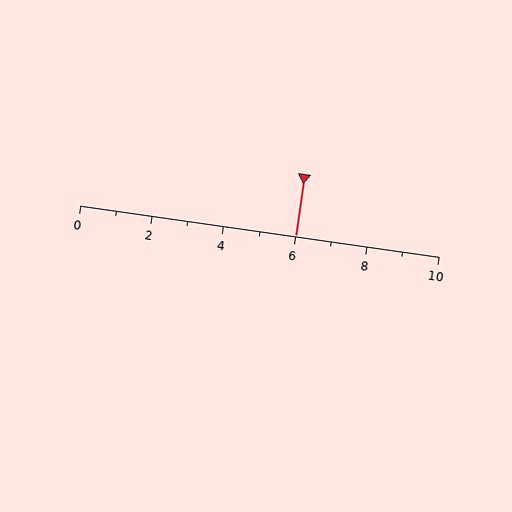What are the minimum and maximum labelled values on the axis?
The axis runs from 0 to 10.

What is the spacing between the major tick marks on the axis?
The major ticks are spaced 2 apart.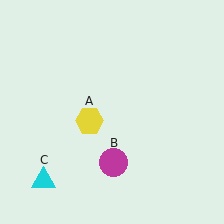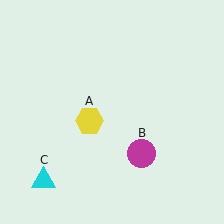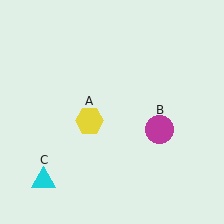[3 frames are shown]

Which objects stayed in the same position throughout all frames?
Yellow hexagon (object A) and cyan triangle (object C) remained stationary.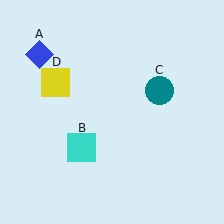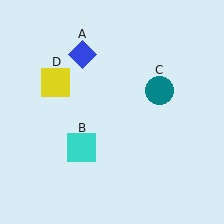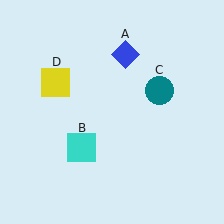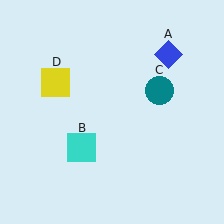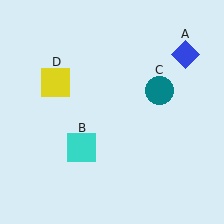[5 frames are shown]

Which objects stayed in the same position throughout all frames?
Cyan square (object B) and teal circle (object C) and yellow square (object D) remained stationary.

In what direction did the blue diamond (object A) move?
The blue diamond (object A) moved right.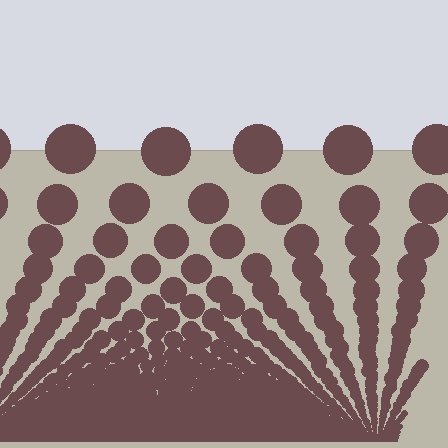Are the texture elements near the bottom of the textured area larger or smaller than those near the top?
Smaller. The gradient is inverted — elements near the bottom are smaller and denser.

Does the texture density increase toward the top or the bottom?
Density increases toward the bottom.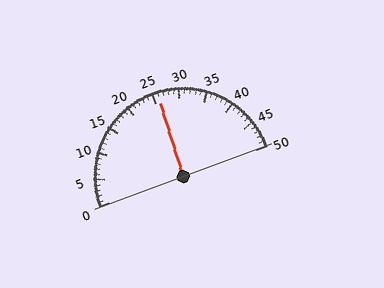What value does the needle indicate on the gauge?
The needle indicates approximately 26.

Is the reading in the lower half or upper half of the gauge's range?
The reading is in the upper half of the range (0 to 50).